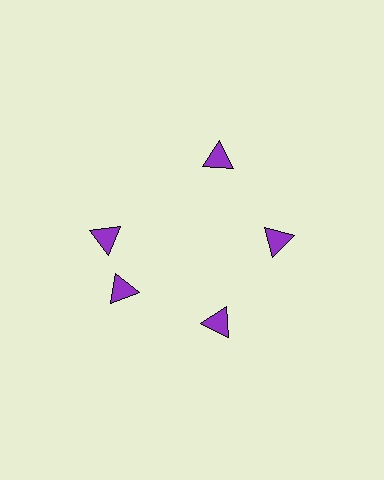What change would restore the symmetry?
The symmetry would be restored by rotating it back into even spacing with its neighbors so that all 5 triangles sit at equal angles and equal distance from the center.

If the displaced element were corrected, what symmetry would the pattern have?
It would have 5-fold rotational symmetry — the pattern would map onto itself every 72 degrees.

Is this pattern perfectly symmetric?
No. The 5 purple triangles are arranged in a ring, but one element near the 10 o'clock position is rotated out of alignment along the ring, breaking the 5-fold rotational symmetry.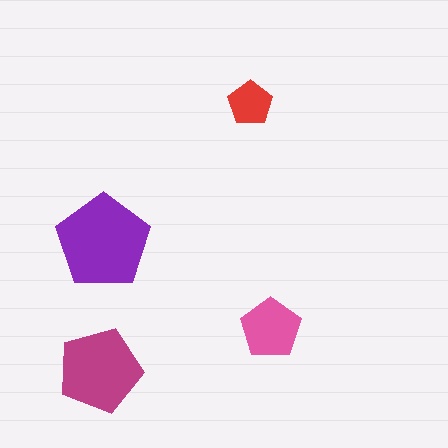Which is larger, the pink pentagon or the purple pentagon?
The purple one.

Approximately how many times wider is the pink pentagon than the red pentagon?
About 1.5 times wider.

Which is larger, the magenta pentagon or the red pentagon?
The magenta one.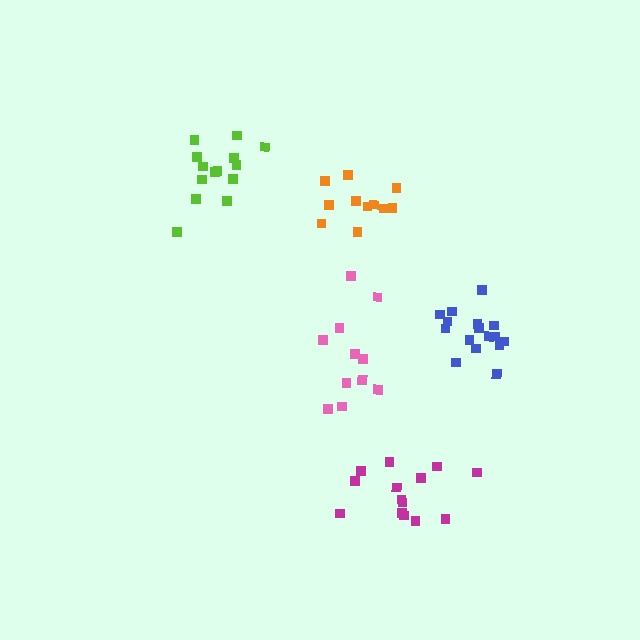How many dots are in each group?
Group 1: 11 dots, Group 2: 14 dots, Group 3: 14 dots, Group 4: 16 dots, Group 5: 11 dots (66 total).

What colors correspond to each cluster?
The clusters are colored: orange, magenta, lime, blue, pink.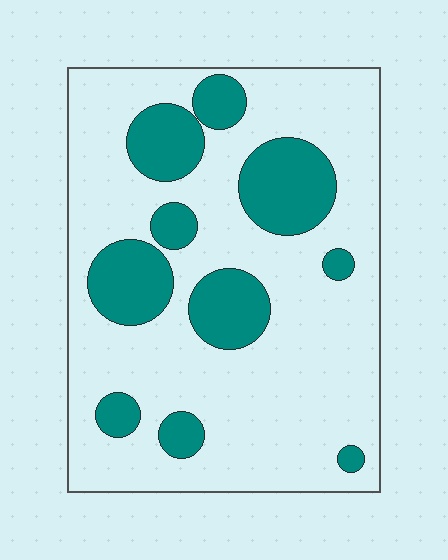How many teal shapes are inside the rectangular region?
10.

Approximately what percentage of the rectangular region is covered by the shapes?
Approximately 25%.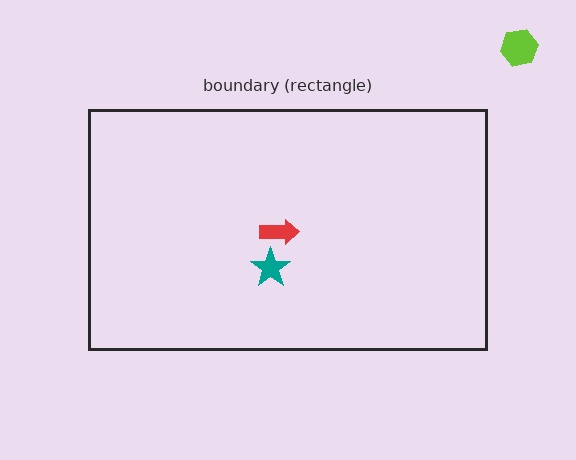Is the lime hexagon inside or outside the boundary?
Outside.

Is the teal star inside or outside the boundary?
Inside.